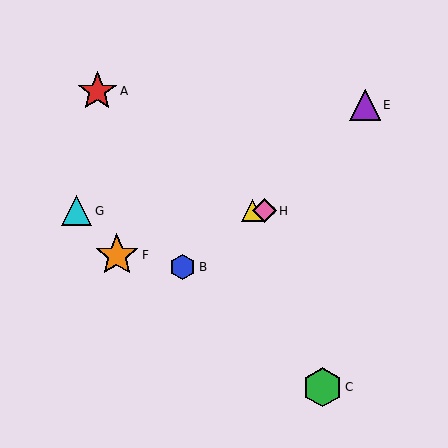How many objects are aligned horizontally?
3 objects (D, G, H) are aligned horizontally.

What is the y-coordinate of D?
Object D is at y≈211.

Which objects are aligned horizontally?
Objects D, G, H are aligned horizontally.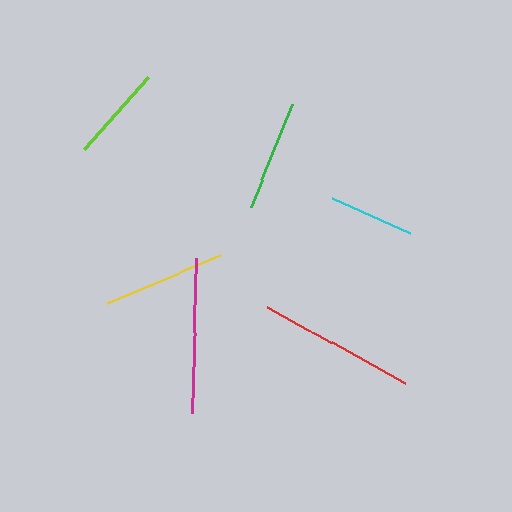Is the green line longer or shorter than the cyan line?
The green line is longer than the cyan line.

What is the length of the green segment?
The green segment is approximately 112 pixels long.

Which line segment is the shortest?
The cyan line is the shortest at approximately 86 pixels.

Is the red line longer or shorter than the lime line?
The red line is longer than the lime line.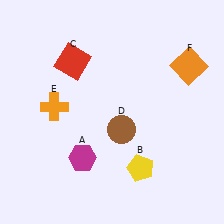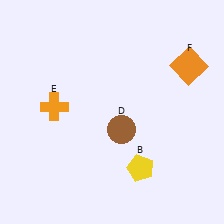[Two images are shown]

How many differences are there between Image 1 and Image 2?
There are 2 differences between the two images.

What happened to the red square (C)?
The red square (C) was removed in Image 2. It was in the top-left area of Image 1.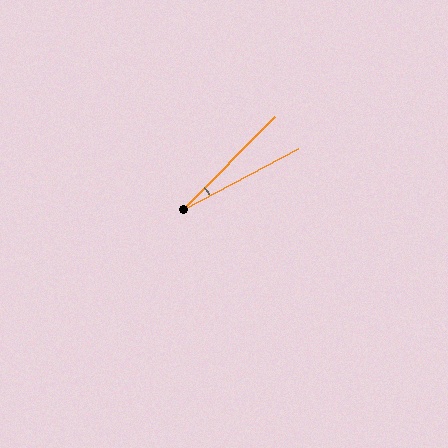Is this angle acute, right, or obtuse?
It is acute.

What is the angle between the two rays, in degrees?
Approximately 17 degrees.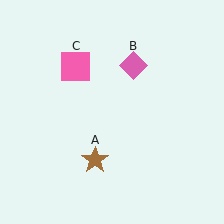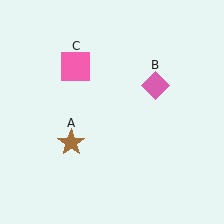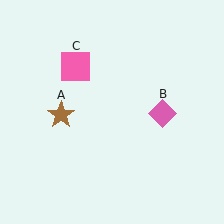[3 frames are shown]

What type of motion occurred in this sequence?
The brown star (object A), pink diamond (object B) rotated clockwise around the center of the scene.